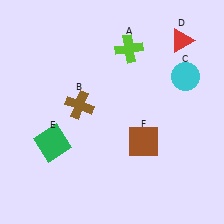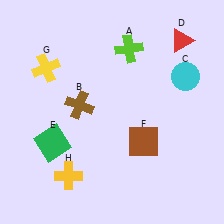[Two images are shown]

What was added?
A yellow cross (G), a yellow cross (H) were added in Image 2.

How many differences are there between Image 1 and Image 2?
There are 2 differences between the two images.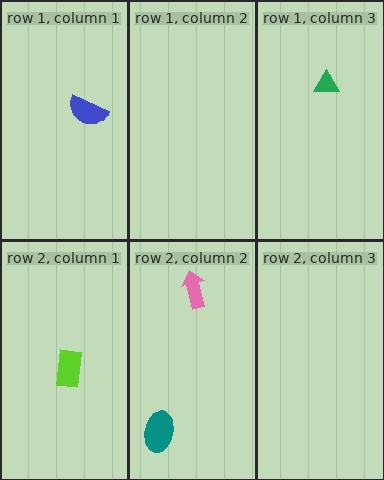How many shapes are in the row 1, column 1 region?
1.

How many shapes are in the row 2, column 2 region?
2.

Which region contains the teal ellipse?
The row 2, column 2 region.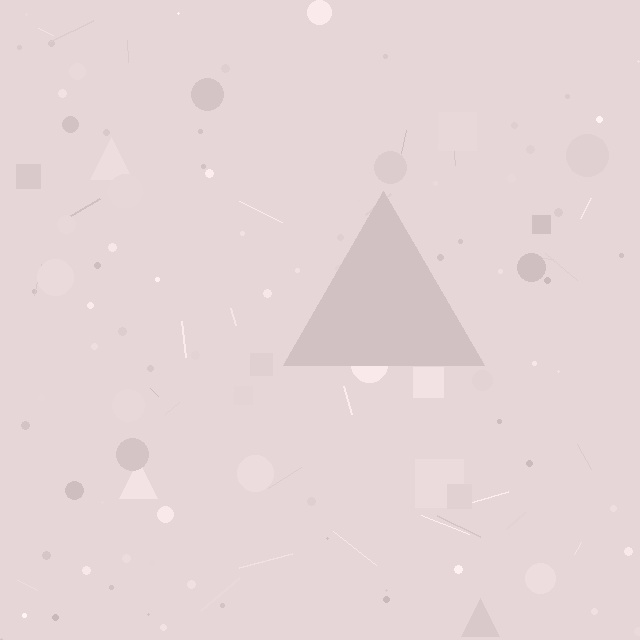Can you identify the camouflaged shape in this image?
The camouflaged shape is a triangle.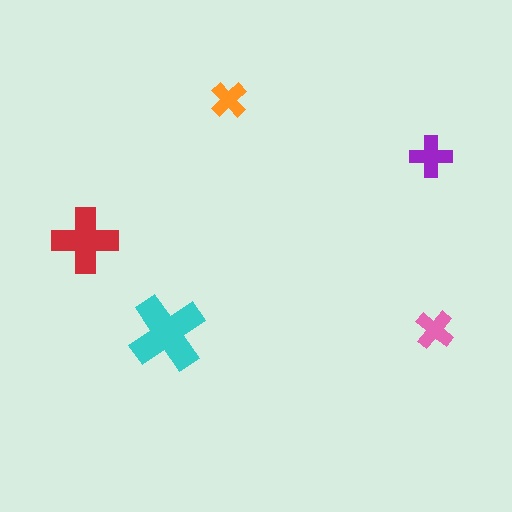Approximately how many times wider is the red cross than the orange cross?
About 2 times wider.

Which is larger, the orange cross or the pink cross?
The pink one.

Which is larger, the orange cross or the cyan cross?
The cyan one.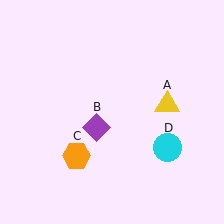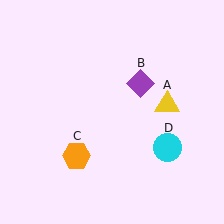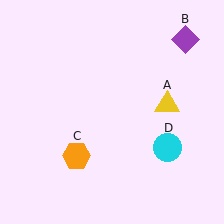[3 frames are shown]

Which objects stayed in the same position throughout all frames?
Yellow triangle (object A) and orange hexagon (object C) and cyan circle (object D) remained stationary.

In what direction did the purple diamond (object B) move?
The purple diamond (object B) moved up and to the right.